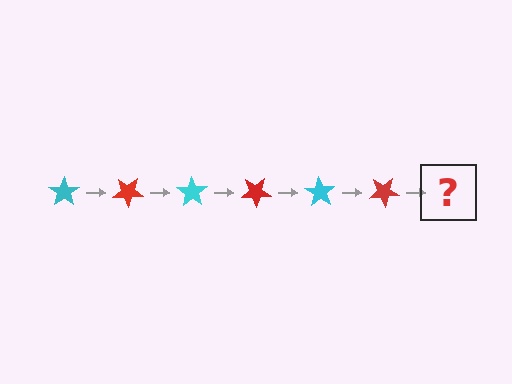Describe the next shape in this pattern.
It should be a cyan star, rotated 210 degrees from the start.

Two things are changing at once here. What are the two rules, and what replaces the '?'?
The two rules are that it rotates 35 degrees each step and the color cycles through cyan and red. The '?' should be a cyan star, rotated 210 degrees from the start.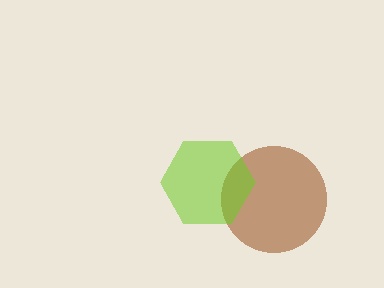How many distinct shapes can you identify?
There are 2 distinct shapes: a brown circle, a lime hexagon.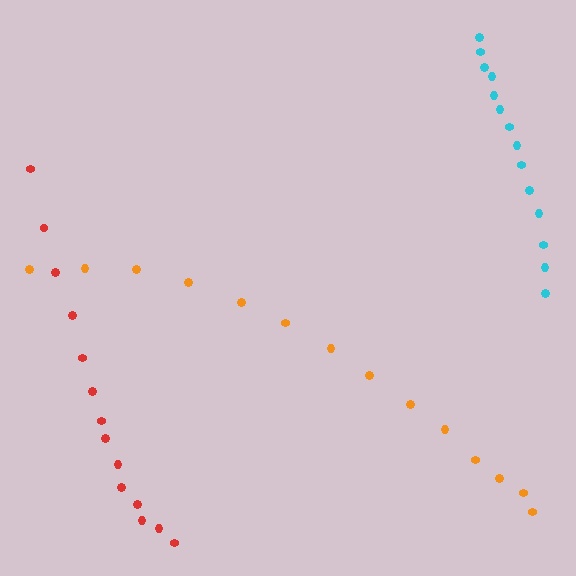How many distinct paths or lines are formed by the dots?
There are 3 distinct paths.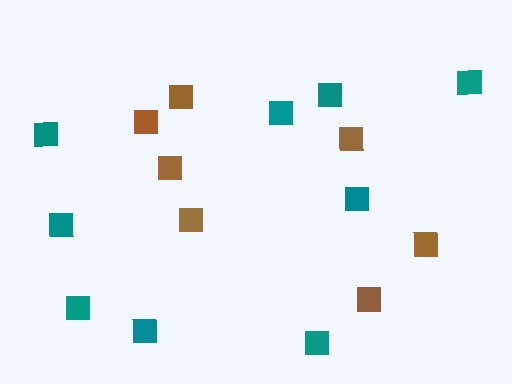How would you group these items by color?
There are 2 groups: one group of teal squares (9) and one group of brown squares (7).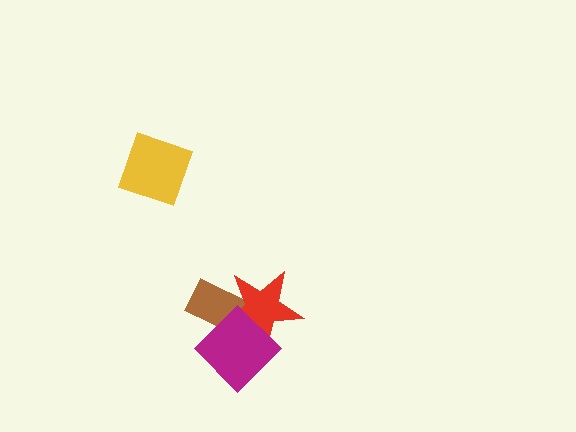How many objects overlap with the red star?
2 objects overlap with the red star.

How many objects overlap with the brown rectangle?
2 objects overlap with the brown rectangle.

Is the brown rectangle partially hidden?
Yes, it is partially covered by another shape.